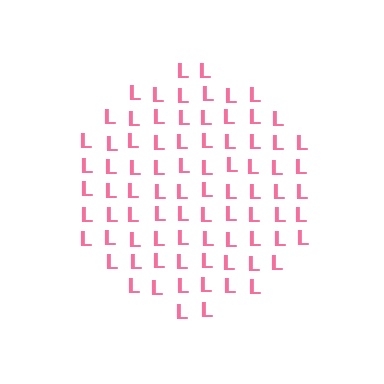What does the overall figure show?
The overall figure shows a circle.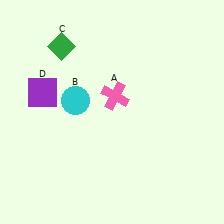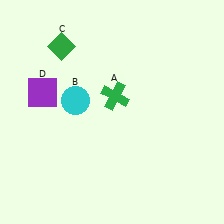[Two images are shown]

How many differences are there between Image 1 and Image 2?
There is 1 difference between the two images.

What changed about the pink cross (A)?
In Image 1, A is pink. In Image 2, it changed to green.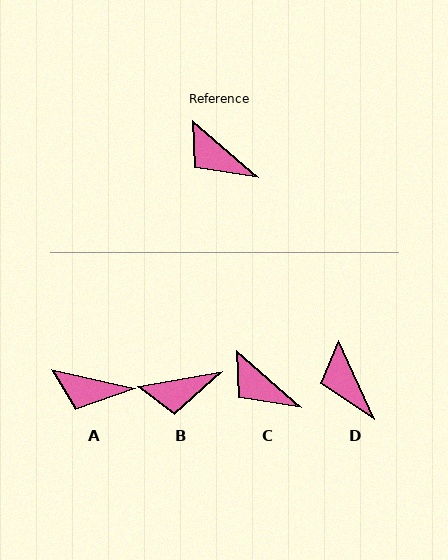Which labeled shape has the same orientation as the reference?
C.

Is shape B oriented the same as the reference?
No, it is off by about 50 degrees.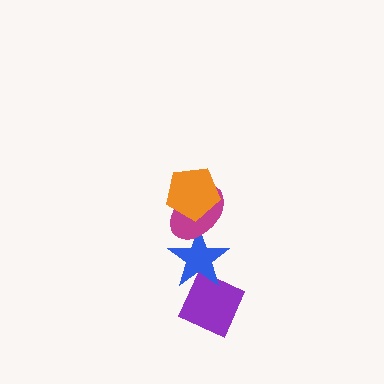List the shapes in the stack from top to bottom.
From top to bottom: the orange pentagon, the magenta ellipse, the blue star, the purple diamond.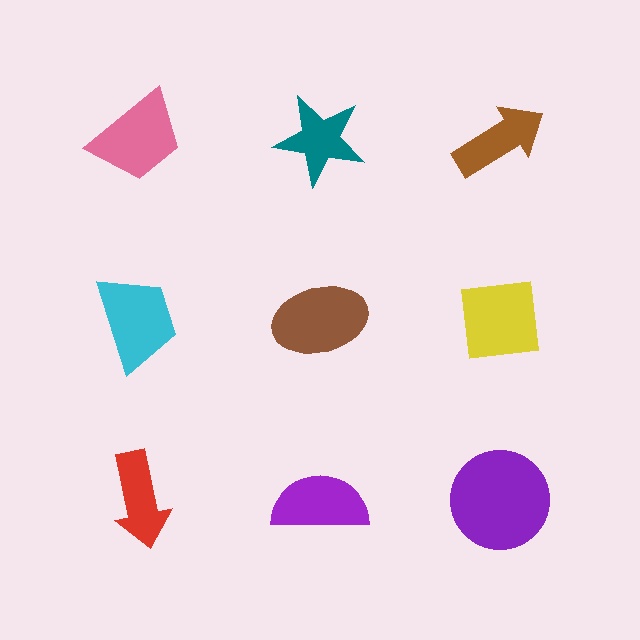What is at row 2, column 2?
A brown ellipse.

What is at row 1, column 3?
A brown arrow.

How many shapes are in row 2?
3 shapes.